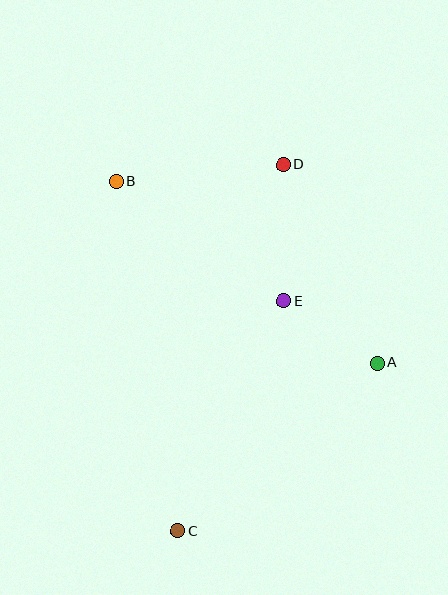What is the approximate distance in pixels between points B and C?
The distance between B and C is approximately 355 pixels.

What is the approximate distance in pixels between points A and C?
The distance between A and C is approximately 261 pixels.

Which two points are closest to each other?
Points A and E are closest to each other.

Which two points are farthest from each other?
Points C and D are farthest from each other.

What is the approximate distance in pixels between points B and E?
The distance between B and E is approximately 206 pixels.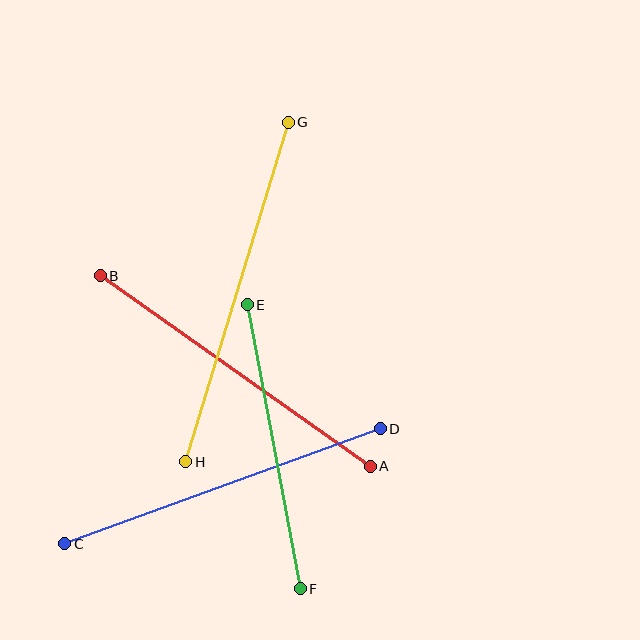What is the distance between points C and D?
The distance is approximately 336 pixels.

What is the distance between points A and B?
The distance is approximately 331 pixels.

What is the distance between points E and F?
The distance is approximately 289 pixels.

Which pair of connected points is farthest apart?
Points G and H are farthest apart.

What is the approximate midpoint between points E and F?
The midpoint is at approximately (274, 447) pixels.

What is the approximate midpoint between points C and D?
The midpoint is at approximately (222, 486) pixels.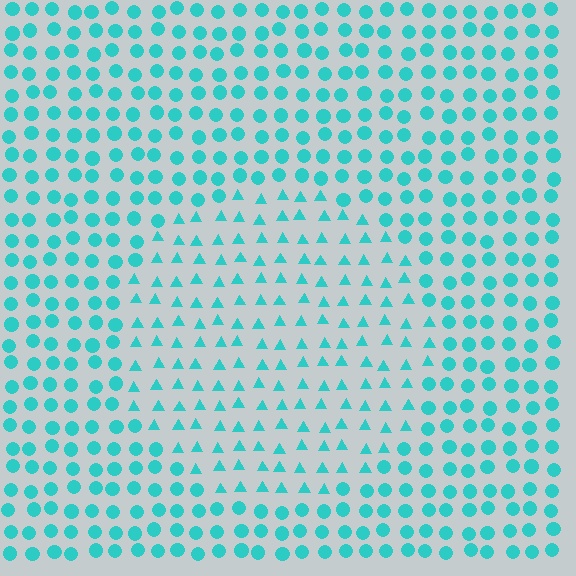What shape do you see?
I see a circle.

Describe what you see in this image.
The image is filled with small cyan elements arranged in a uniform grid. A circle-shaped region contains triangles, while the surrounding area contains circles. The boundary is defined purely by the change in element shape.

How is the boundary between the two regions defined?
The boundary is defined by a change in element shape: triangles inside vs. circles outside. All elements share the same color and spacing.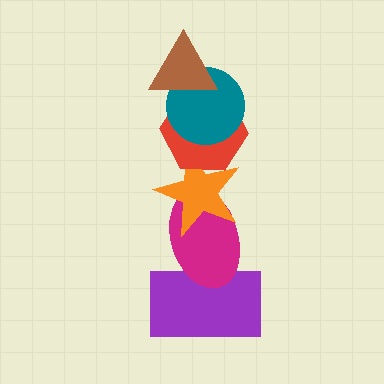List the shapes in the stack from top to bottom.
From top to bottom: the brown triangle, the teal circle, the red hexagon, the orange star, the magenta ellipse, the purple rectangle.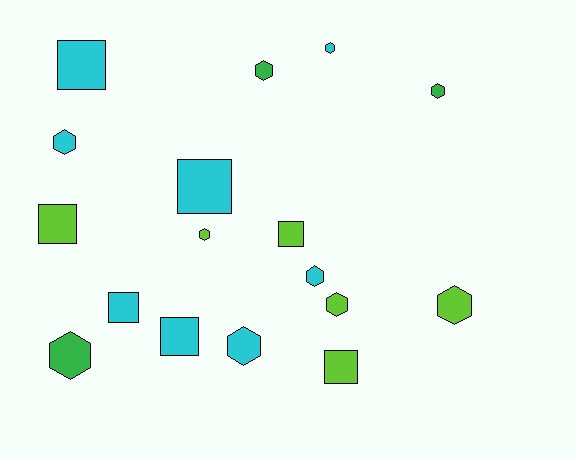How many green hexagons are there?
There are 3 green hexagons.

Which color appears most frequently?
Cyan, with 8 objects.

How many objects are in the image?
There are 17 objects.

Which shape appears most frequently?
Hexagon, with 10 objects.